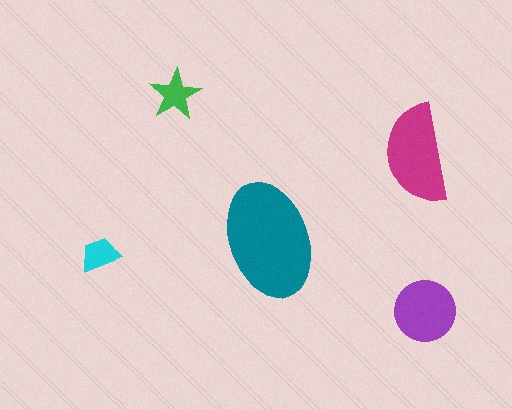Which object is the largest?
The teal ellipse.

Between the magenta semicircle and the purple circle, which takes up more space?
The magenta semicircle.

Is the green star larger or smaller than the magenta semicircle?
Smaller.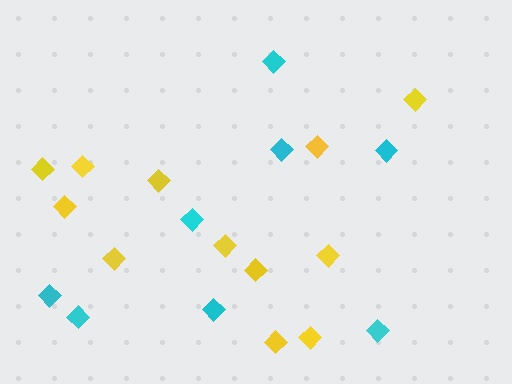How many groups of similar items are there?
There are 2 groups: one group of yellow diamonds (12) and one group of cyan diamonds (8).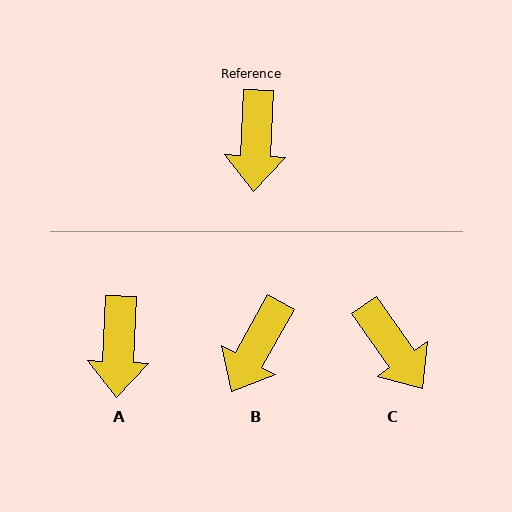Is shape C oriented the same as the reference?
No, it is off by about 38 degrees.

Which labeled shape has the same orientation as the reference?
A.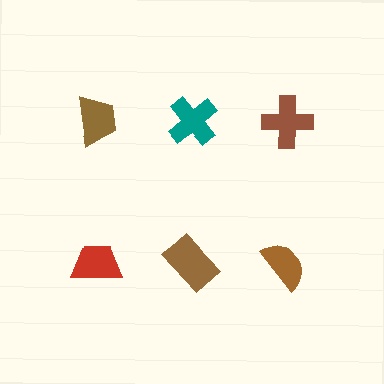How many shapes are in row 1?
3 shapes.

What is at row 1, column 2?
A teal cross.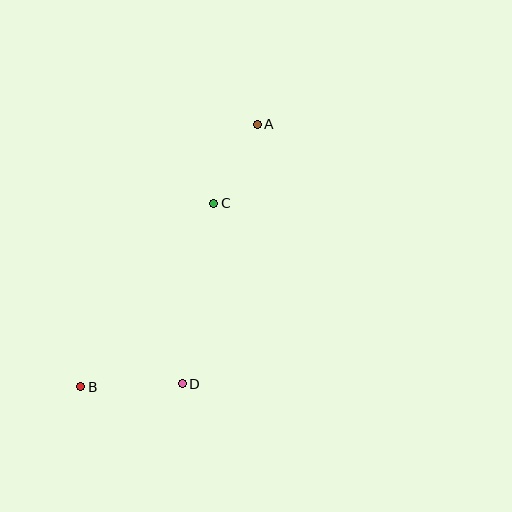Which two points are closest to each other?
Points A and C are closest to each other.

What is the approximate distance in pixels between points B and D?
The distance between B and D is approximately 102 pixels.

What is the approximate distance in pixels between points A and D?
The distance between A and D is approximately 270 pixels.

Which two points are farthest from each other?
Points A and B are farthest from each other.